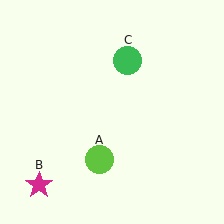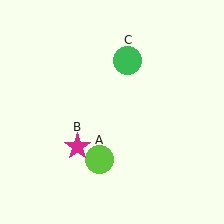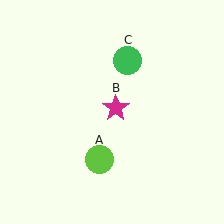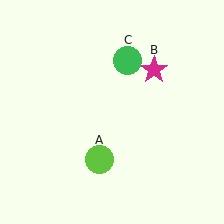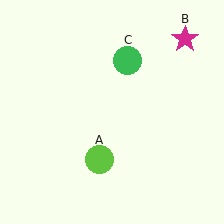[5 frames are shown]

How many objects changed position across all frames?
1 object changed position: magenta star (object B).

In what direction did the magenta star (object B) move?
The magenta star (object B) moved up and to the right.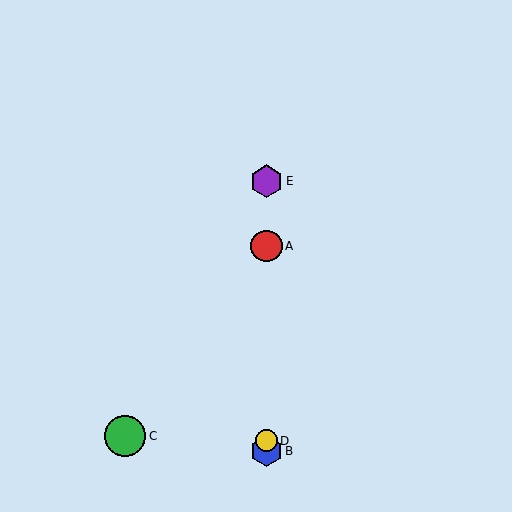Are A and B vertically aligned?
Yes, both are at x≈266.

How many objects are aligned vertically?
4 objects (A, B, D, E) are aligned vertically.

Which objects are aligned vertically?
Objects A, B, D, E are aligned vertically.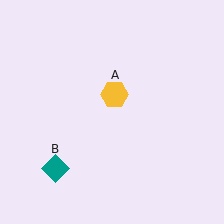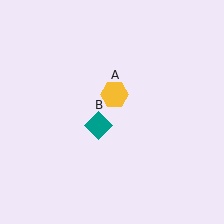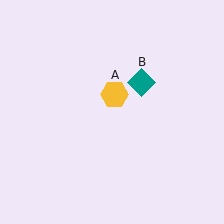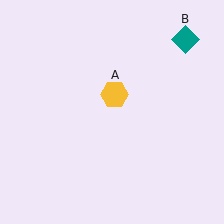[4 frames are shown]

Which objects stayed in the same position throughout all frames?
Yellow hexagon (object A) remained stationary.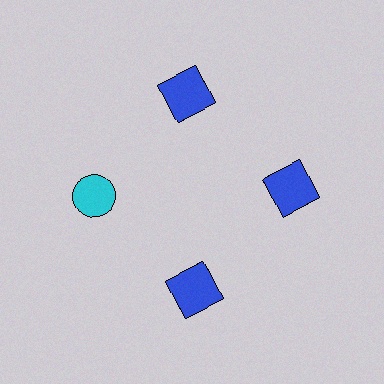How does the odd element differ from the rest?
It differs in both color (cyan instead of blue) and shape (circle instead of square).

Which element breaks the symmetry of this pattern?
The cyan circle at roughly the 9 o'clock position breaks the symmetry. All other shapes are blue squares.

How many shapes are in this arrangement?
There are 4 shapes arranged in a ring pattern.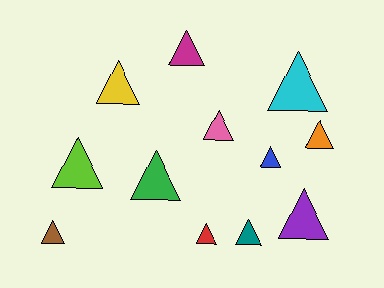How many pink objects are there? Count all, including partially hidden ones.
There is 1 pink object.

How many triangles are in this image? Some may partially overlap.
There are 12 triangles.